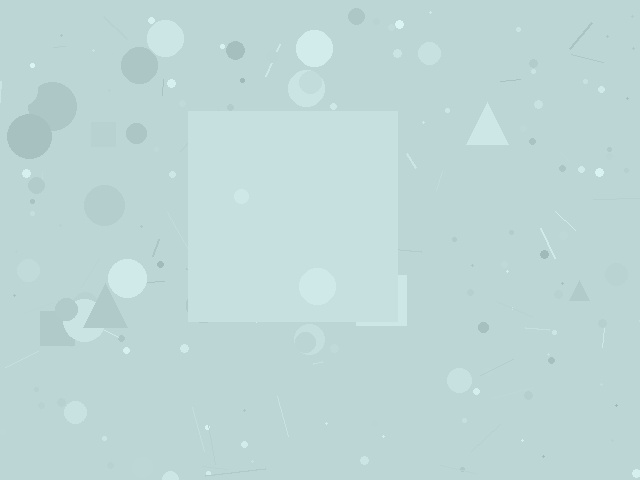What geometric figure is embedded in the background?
A square is embedded in the background.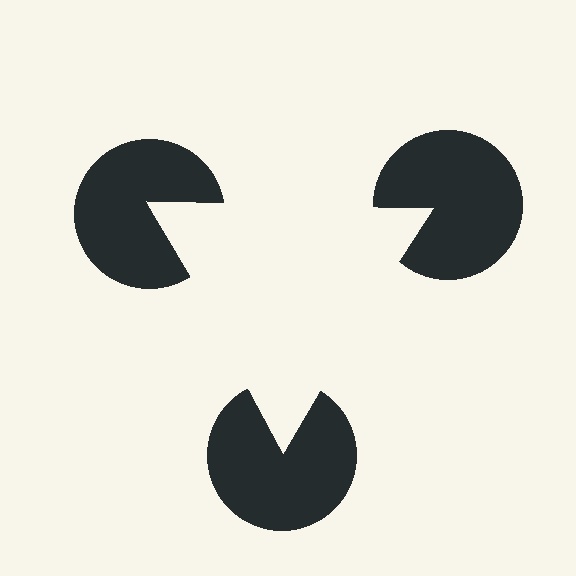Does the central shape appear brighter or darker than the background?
It typically appears slightly brighter than the background, even though no actual brightness change is drawn.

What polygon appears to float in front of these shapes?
An illusory triangle — its edges are inferred from the aligned wedge cuts in the pac-man discs, not physically drawn.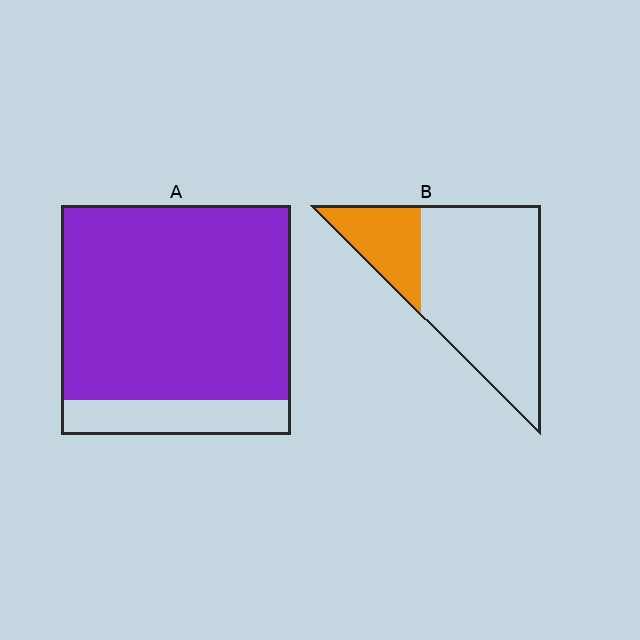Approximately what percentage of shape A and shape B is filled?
A is approximately 85% and B is approximately 25%.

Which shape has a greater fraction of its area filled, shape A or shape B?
Shape A.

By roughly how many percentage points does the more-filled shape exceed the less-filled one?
By roughly 60 percentage points (A over B).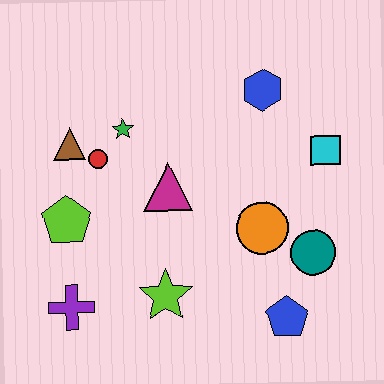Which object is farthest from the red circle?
The blue pentagon is farthest from the red circle.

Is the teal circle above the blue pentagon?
Yes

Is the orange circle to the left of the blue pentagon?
Yes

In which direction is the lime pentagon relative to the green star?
The lime pentagon is below the green star.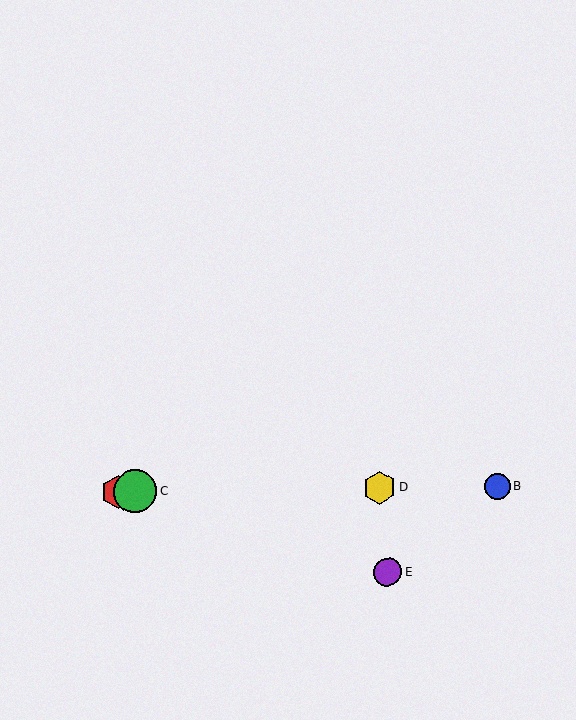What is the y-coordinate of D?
Object D is at y≈488.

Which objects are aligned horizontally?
Objects A, B, C, D are aligned horizontally.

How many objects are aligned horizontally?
4 objects (A, B, C, D) are aligned horizontally.